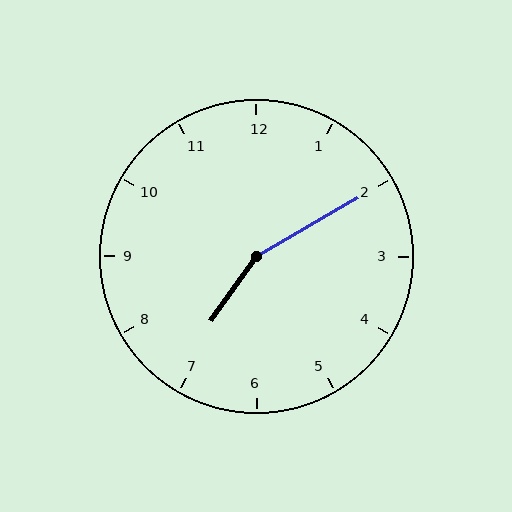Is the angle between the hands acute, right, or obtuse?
It is obtuse.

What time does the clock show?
7:10.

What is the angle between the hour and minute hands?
Approximately 155 degrees.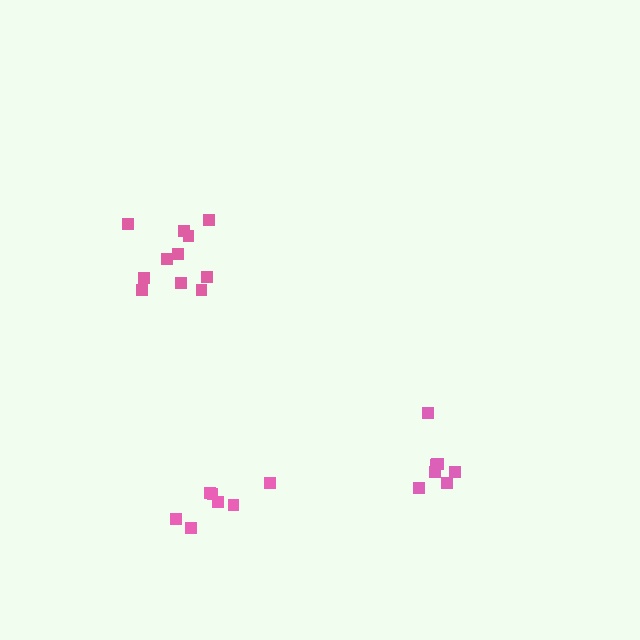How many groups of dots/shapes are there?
There are 3 groups.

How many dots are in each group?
Group 1: 11 dots, Group 2: 8 dots, Group 3: 7 dots (26 total).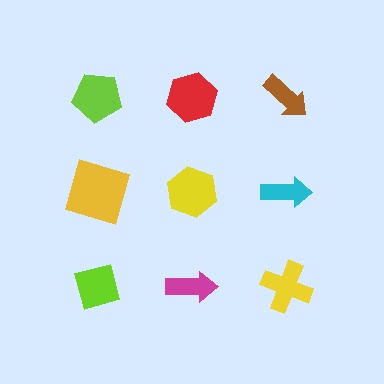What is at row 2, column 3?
A cyan arrow.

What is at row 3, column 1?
A lime square.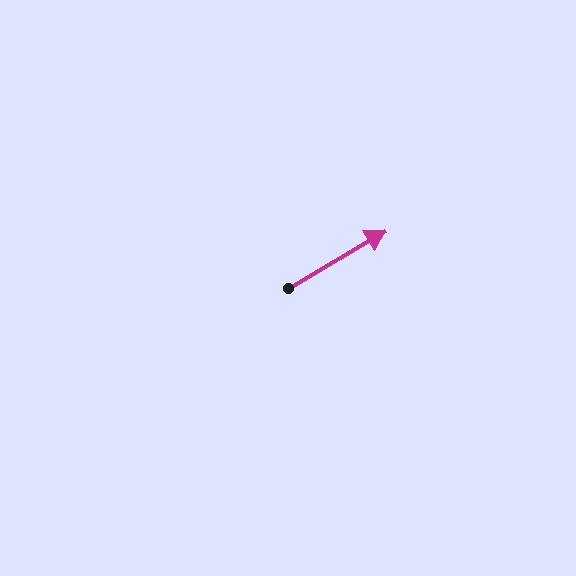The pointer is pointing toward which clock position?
Roughly 2 o'clock.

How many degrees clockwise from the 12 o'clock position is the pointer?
Approximately 59 degrees.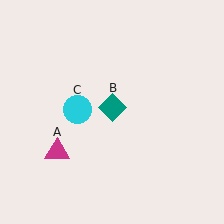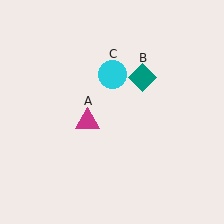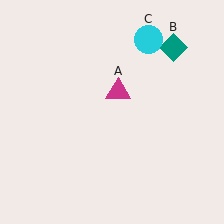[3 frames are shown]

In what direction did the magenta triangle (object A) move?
The magenta triangle (object A) moved up and to the right.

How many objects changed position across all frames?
3 objects changed position: magenta triangle (object A), teal diamond (object B), cyan circle (object C).